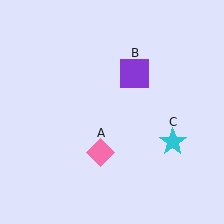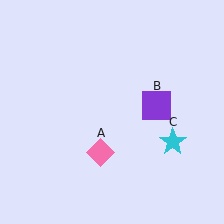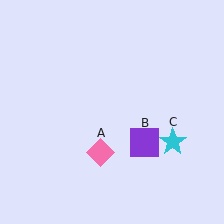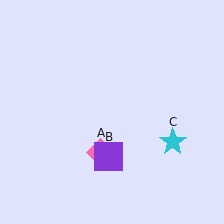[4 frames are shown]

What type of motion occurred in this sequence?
The purple square (object B) rotated clockwise around the center of the scene.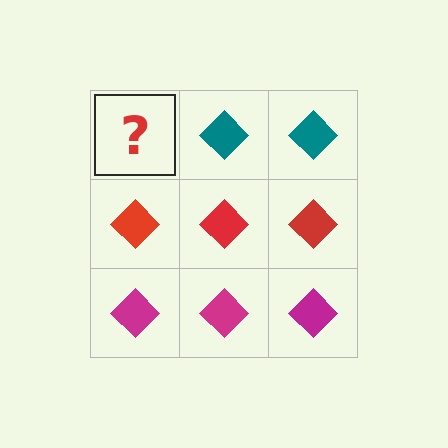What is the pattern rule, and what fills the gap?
The rule is that each row has a consistent color. The gap should be filled with a teal diamond.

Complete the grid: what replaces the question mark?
The question mark should be replaced with a teal diamond.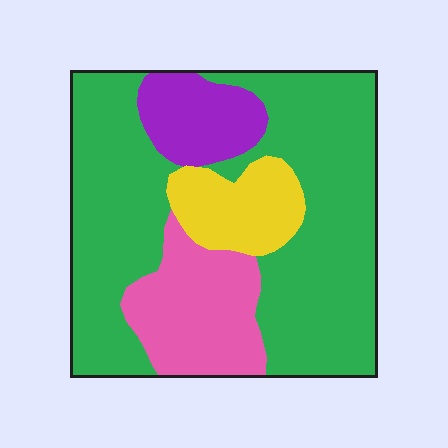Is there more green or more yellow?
Green.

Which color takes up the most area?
Green, at roughly 60%.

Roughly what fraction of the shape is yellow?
Yellow covers roughly 10% of the shape.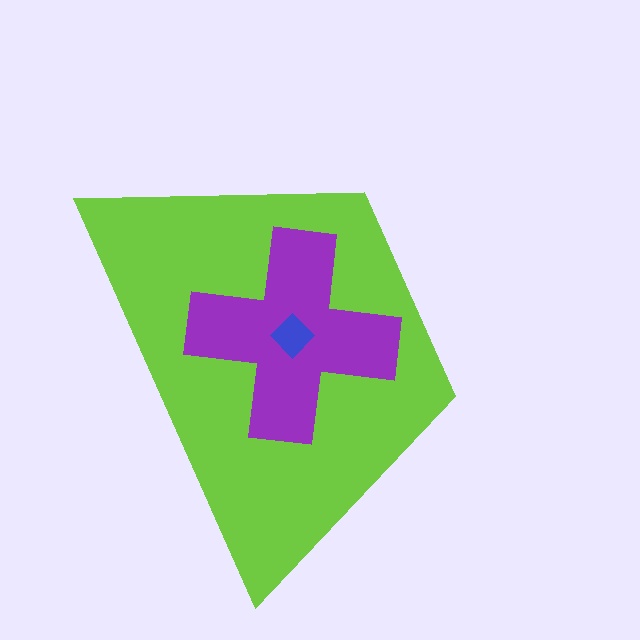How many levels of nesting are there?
3.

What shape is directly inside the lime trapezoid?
The purple cross.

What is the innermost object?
The blue diamond.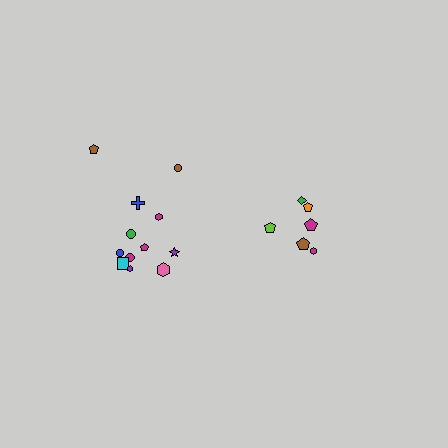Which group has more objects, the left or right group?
The left group.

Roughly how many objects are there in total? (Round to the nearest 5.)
Roughly 20 objects in total.